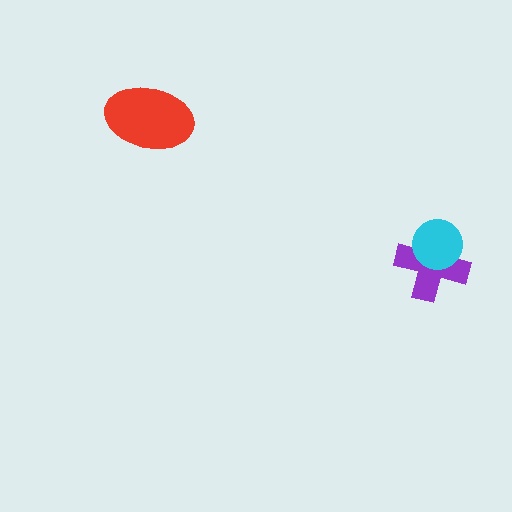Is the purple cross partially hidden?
Yes, it is partially covered by another shape.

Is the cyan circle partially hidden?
No, no other shape covers it.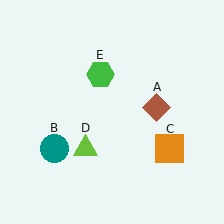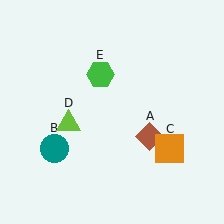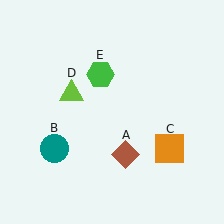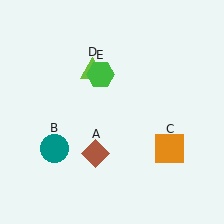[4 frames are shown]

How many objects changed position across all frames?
2 objects changed position: brown diamond (object A), lime triangle (object D).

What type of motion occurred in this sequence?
The brown diamond (object A), lime triangle (object D) rotated clockwise around the center of the scene.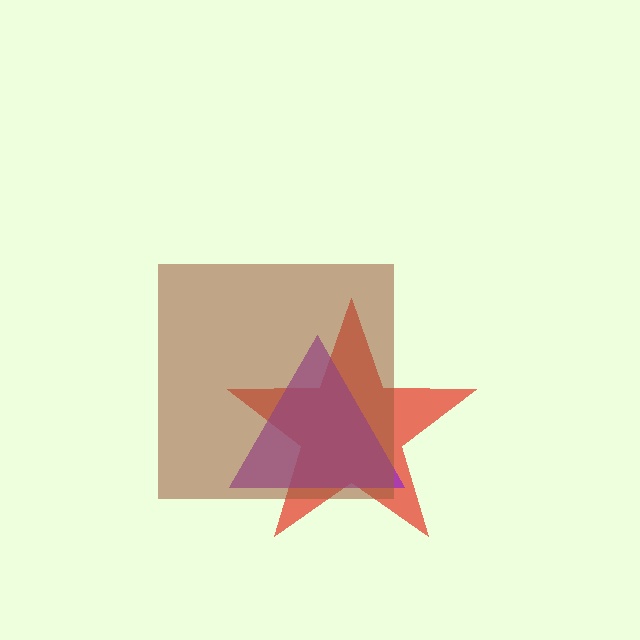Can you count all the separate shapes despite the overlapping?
Yes, there are 3 separate shapes.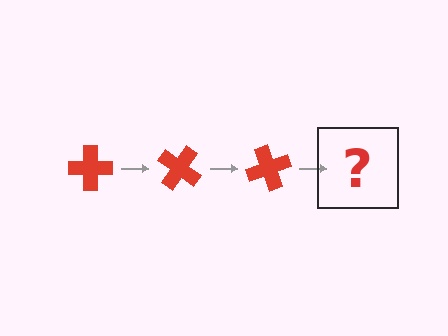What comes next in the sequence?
The next element should be a red cross rotated 105 degrees.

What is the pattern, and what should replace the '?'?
The pattern is that the cross rotates 35 degrees each step. The '?' should be a red cross rotated 105 degrees.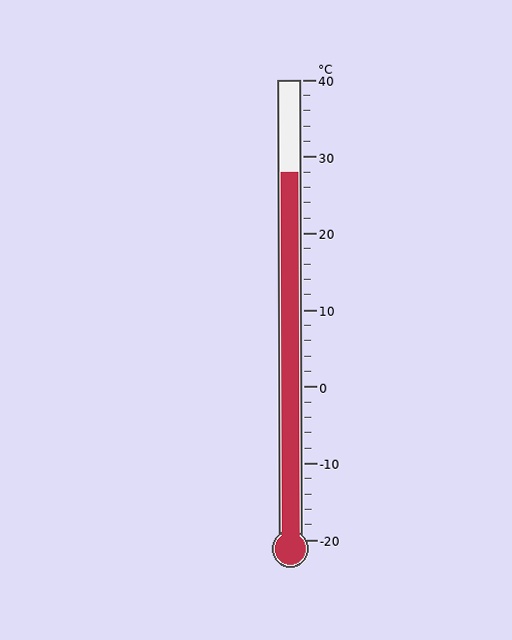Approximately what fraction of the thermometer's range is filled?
The thermometer is filled to approximately 80% of its range.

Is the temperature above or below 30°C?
The temperature is below 30°C.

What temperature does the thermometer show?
The thermometer shows approximately 28°C.